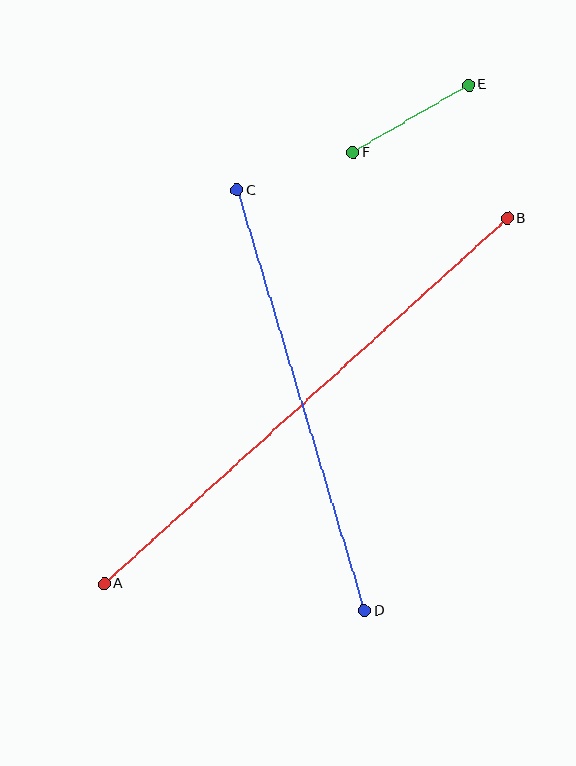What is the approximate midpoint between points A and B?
The midpoint is at approximately (306, 401) pixels.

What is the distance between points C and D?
The distance is approximately 439 pixels.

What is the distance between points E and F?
The distance is approximately 134 pixels.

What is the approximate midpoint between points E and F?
The midpoint is at approximately (411, 119) pixels.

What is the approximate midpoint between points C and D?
The midpoint is at approximately (301, 400) pixels.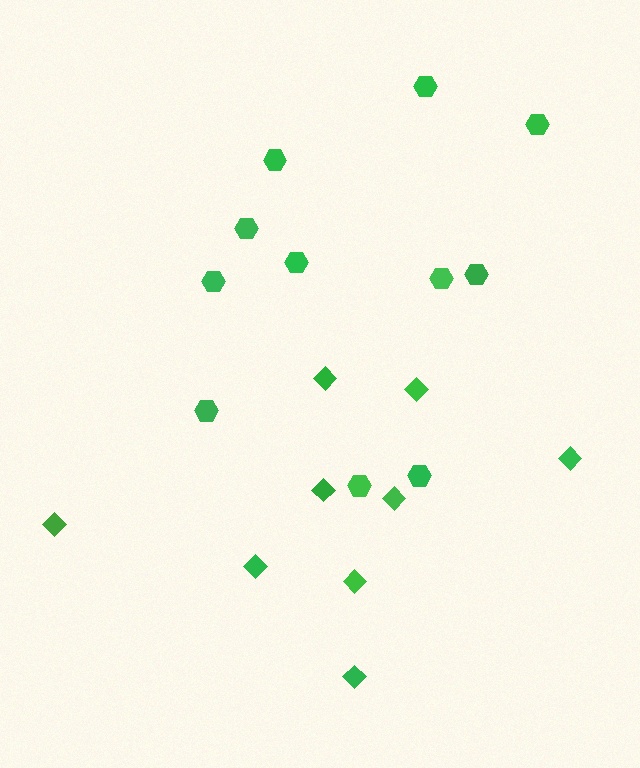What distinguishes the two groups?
There are 2 groups: one group of hexagons (11) and one group of diamonds (9).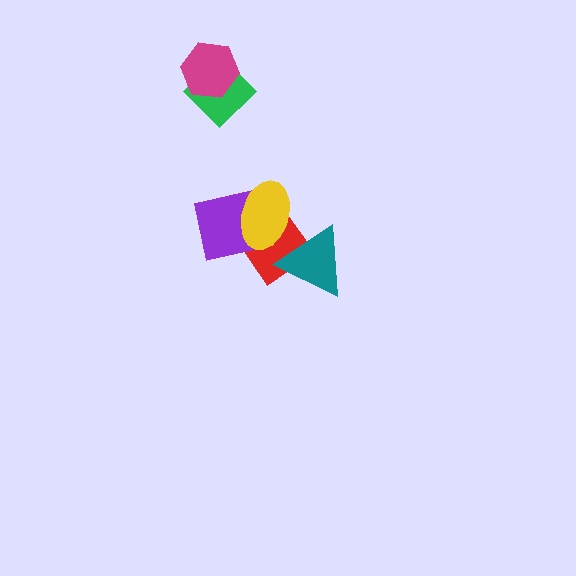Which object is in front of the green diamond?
The magenta hexagon is in front of the green diamond.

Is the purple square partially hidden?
Yes, it is partially covered by another shape.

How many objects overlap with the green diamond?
1 object overlaps with the green diamond.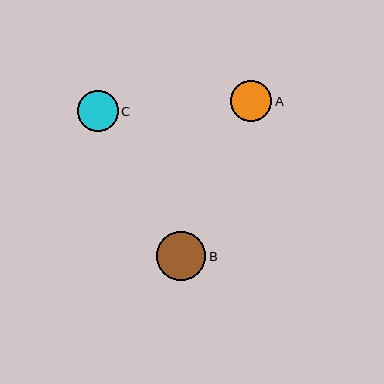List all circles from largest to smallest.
From largest to smallest: B, C, A.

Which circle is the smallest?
Circle A is the smallest with a size of approximately 41 pixels.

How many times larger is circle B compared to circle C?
Circle B is approximately 1.2 times the size of circle C.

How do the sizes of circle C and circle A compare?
Circle C and circle A are approximately the same size.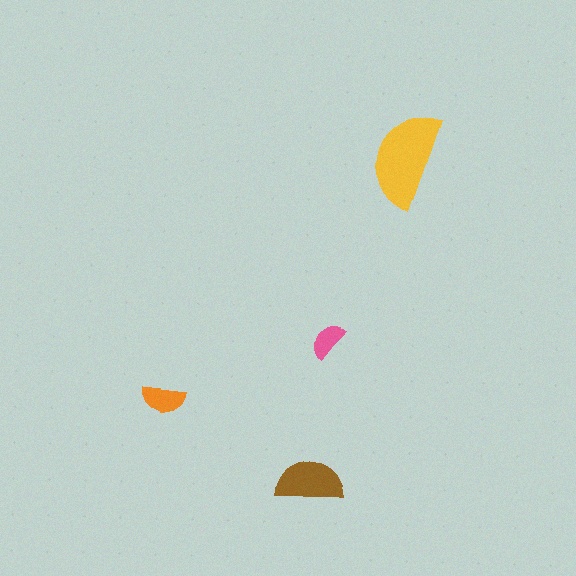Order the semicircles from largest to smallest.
the yellow one, the brown one, the orange one, the pink one.